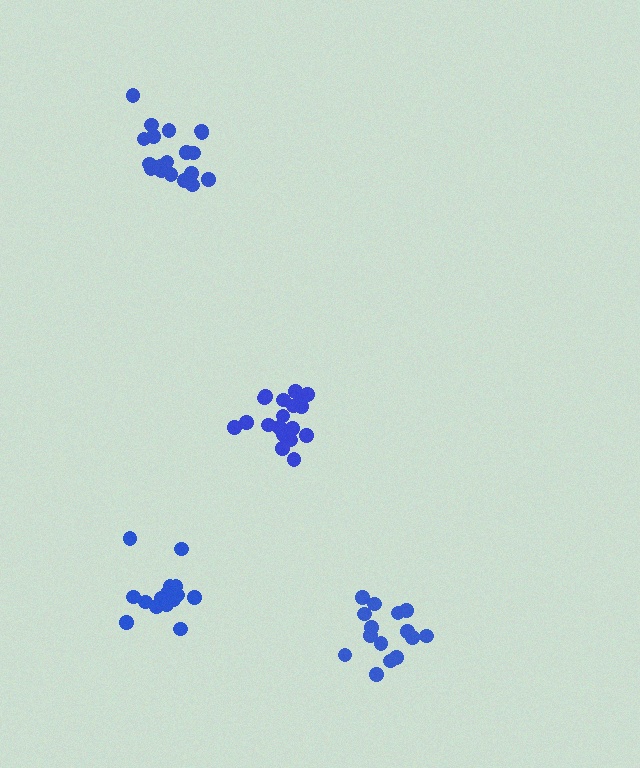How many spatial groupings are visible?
There are 4 spatial groupings.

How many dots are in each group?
Group 1: 20 dots, Group 2: 19 dots, Group 3: 15 dots, Group 4: 15 dots (69 total).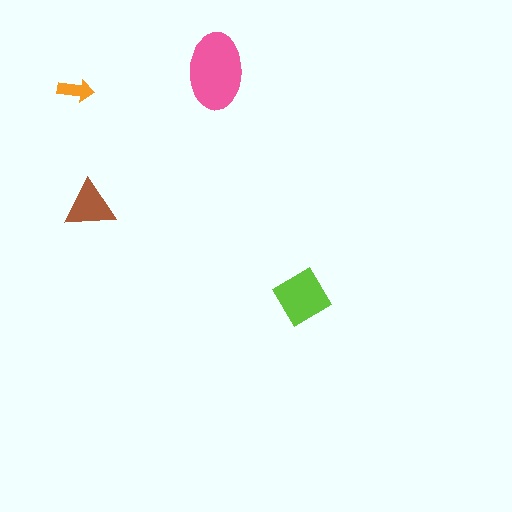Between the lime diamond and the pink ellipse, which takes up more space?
The pink ellipse.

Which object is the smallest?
The orange arrow.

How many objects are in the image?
There are 4 objects in the image.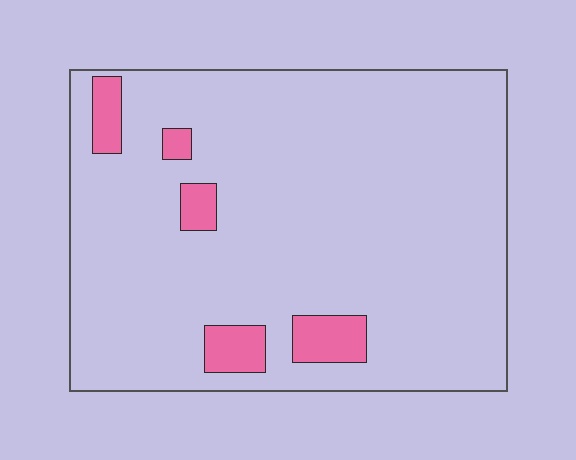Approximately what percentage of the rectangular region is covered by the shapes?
Approximately 10%.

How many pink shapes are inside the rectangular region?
5.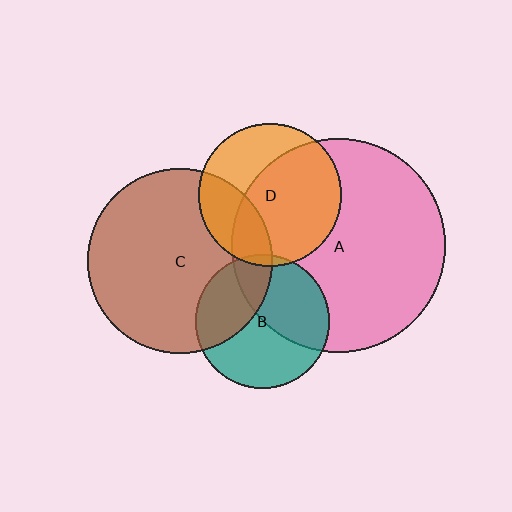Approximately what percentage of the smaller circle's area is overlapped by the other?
Approximately 45%.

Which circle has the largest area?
Circle A (pink).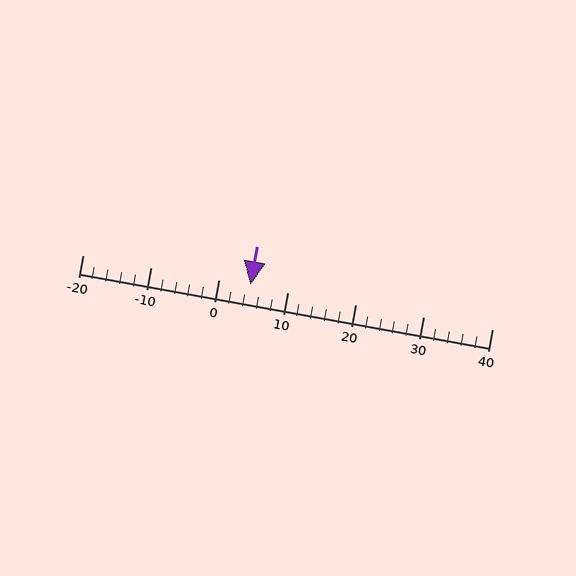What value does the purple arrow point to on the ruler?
The purple arrow points to approximately 5.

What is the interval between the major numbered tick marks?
The major tick marks are spaced 10 units apart.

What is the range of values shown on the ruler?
The ruler shows values from -20 to 40.